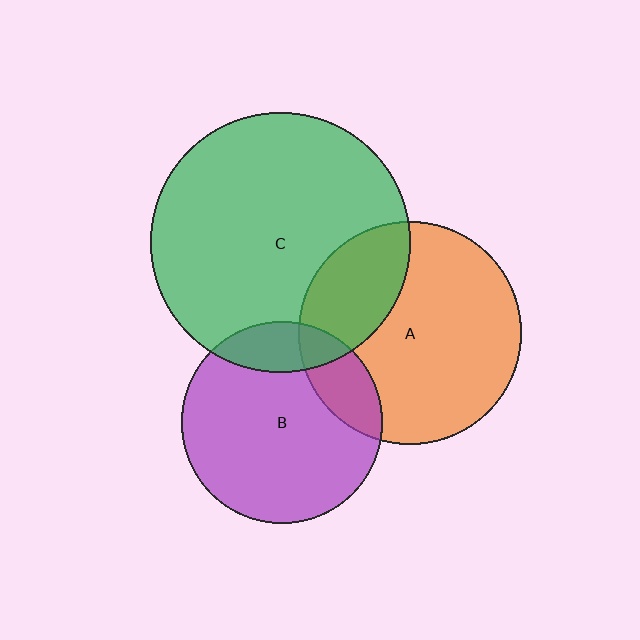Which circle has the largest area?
Circle C (green).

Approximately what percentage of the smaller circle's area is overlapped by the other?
Approximately 15%.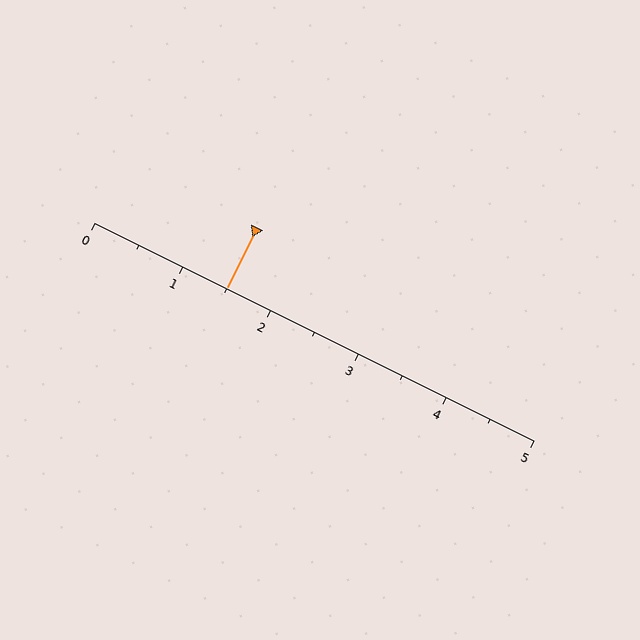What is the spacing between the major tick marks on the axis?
The major ticks are spaced 1 apart.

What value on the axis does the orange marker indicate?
The marker indicates approximately 1.5.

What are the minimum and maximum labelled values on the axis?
The axis runs from 0 to 5.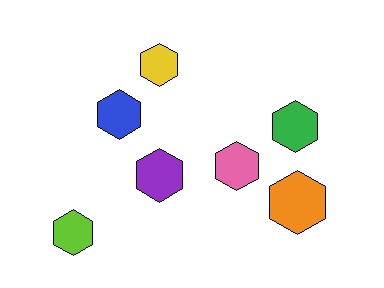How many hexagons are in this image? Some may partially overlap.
There are 7 hexagons.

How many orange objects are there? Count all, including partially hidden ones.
There is 1 orange object.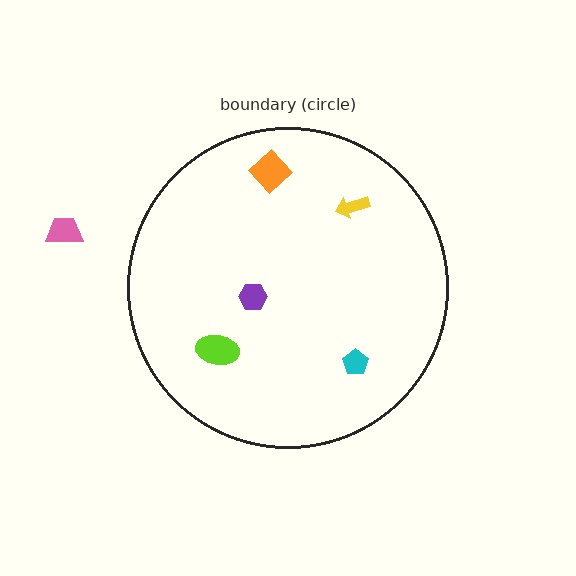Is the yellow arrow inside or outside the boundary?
Inside.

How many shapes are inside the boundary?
5 inside, 1 outside.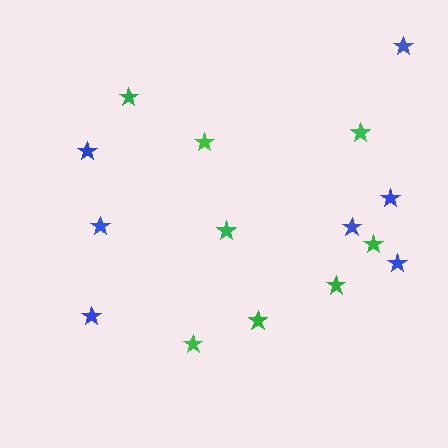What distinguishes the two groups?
There are 2 groups: one group of blue stars (7) and one group of green stars (8).